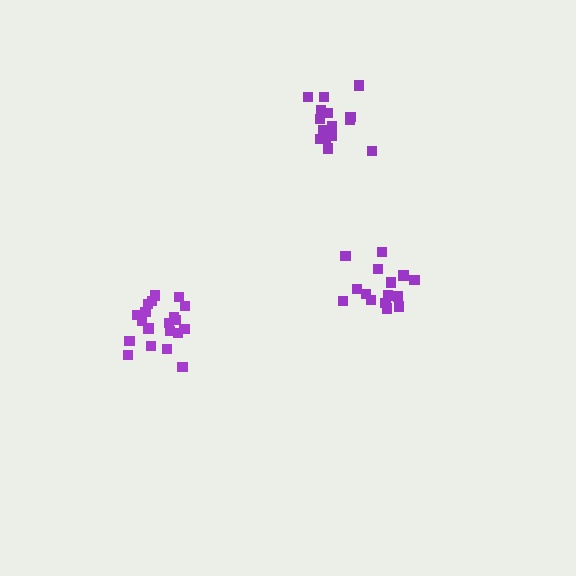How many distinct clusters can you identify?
There are 3 distinct clusters.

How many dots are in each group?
Group 1: 15 dots, Group 2: 20 dots, Group 3: 16 dots (51 total).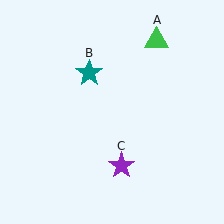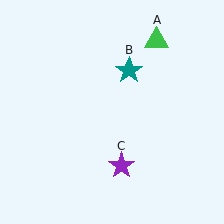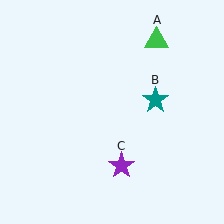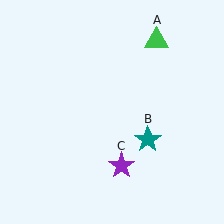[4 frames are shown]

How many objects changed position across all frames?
1 object changed position: teal star (object B).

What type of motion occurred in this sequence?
The teal star (object B) rotated clockwise around the center of the scene.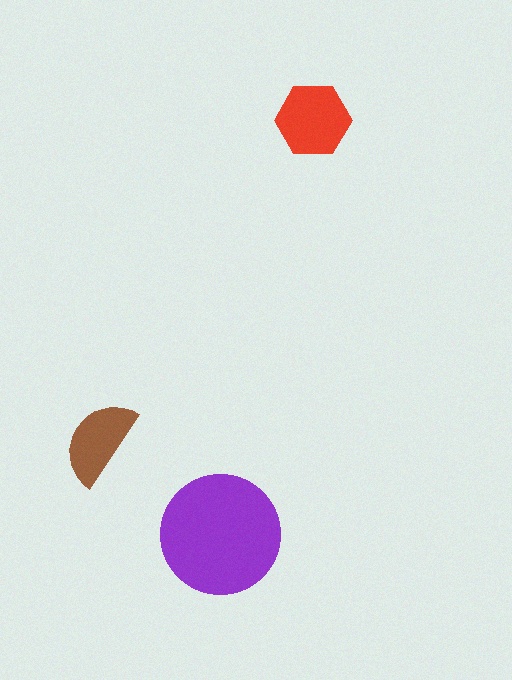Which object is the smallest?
The brown semicircle.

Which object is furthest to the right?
The red hexagon is rightmost.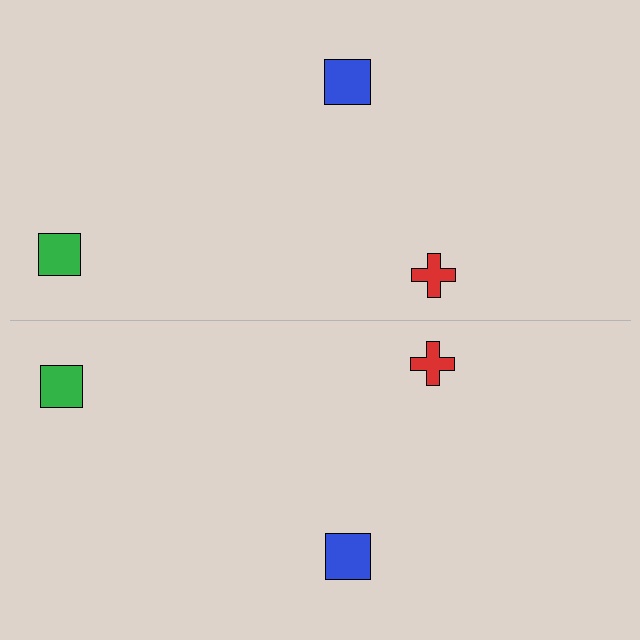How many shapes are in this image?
There are 6 shapes in this image.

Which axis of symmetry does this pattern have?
The pattern has a horizontal axis of symmetry running through the center of the image.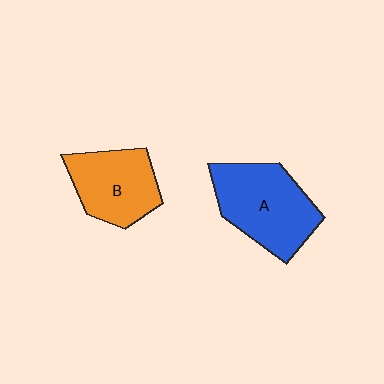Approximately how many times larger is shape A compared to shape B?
Approximately 1.2 times.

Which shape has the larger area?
Shape A (blue).